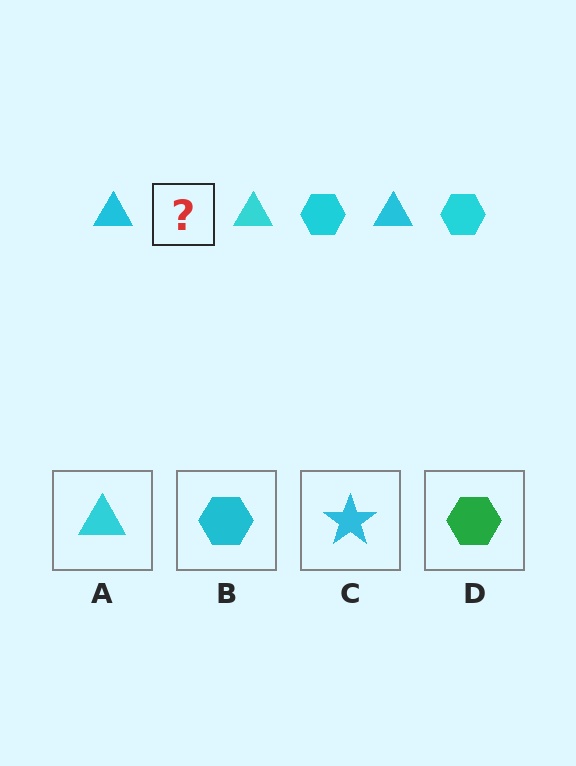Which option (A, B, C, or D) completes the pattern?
B.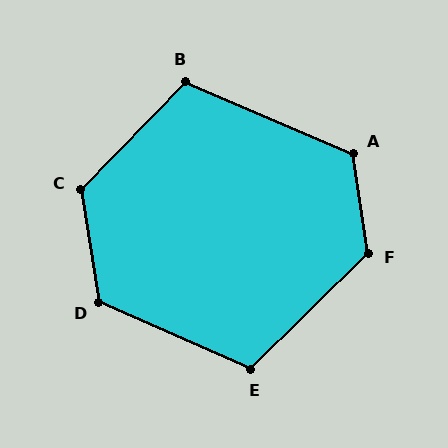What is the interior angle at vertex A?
Approximately 122 degrees (obtuse).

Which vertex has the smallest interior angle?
B, at approximately 111 degrees.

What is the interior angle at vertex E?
Approximately 112 degrees (obtuse).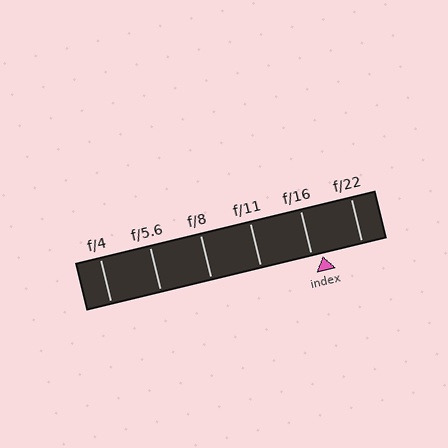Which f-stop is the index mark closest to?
The index mark is closest to f/16.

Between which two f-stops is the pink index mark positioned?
The index mark is between f/16 and f/22.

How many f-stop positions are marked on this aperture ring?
There are 6 f-stop positions marked.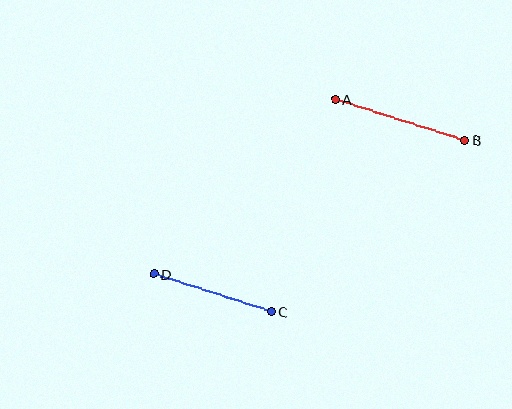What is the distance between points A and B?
The distance is approximately 136 pixels.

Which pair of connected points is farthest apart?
Points A and B are farthest apart.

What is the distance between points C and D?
The distance is approximately 123 pixels.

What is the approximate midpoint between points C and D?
The midpoint is at approximately (213, 293) pixels.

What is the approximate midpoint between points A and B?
The midpoint is at approximately (400, 120) pixels.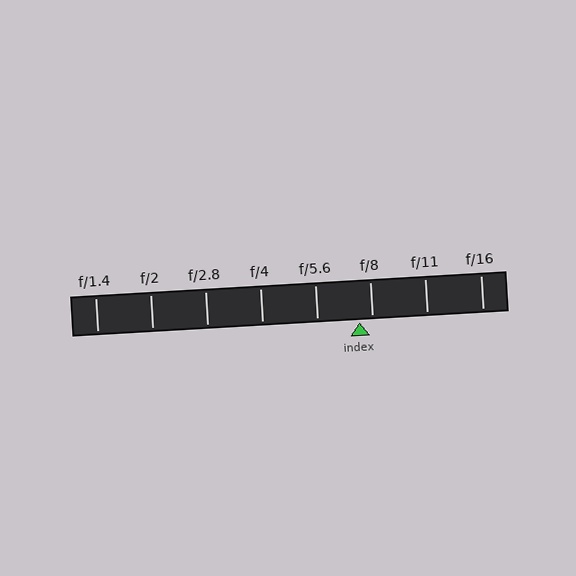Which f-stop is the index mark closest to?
The index mark is closest to f/8.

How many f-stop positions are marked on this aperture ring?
There are 8 f-stop positions marked.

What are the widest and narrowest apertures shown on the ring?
The widest aperture shown is f/1.4 and the narrowest is f/16.